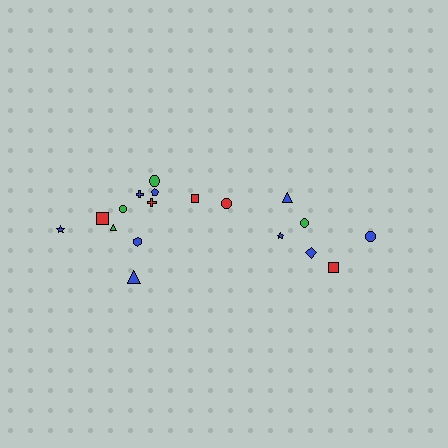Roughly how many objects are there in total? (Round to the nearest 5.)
Roughly 20 objects in total.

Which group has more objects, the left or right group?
The left group.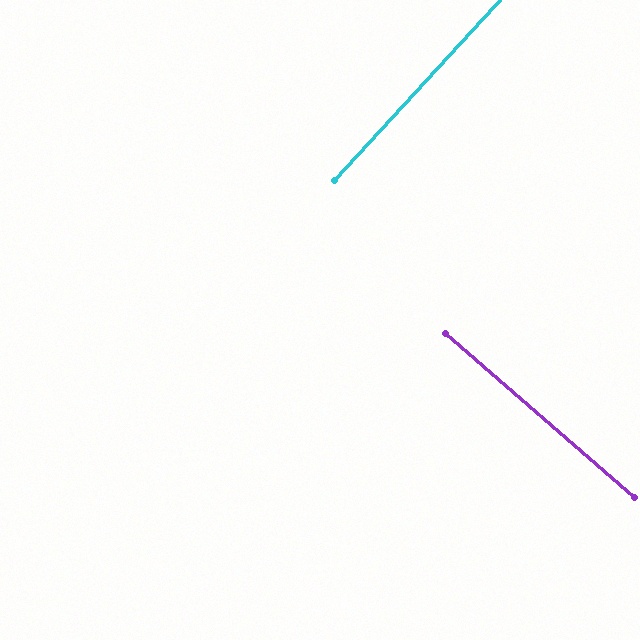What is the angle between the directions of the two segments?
Approximately 89 degrees.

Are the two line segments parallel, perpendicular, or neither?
Perpendicular — they meet at approximately 89°.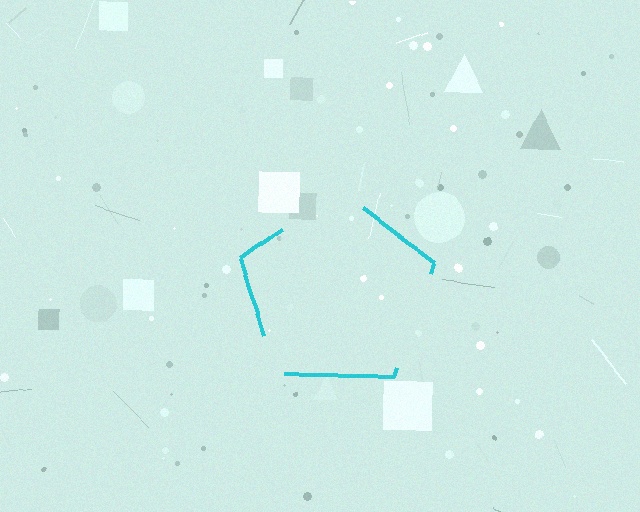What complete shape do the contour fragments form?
The contour fragments form a pentagon.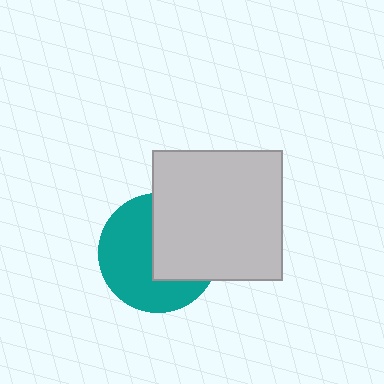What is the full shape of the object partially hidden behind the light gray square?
The partially hidden object is a teal circle.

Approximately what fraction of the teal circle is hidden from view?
Roughly 45% of the teal circle is hidden behind the light gray square.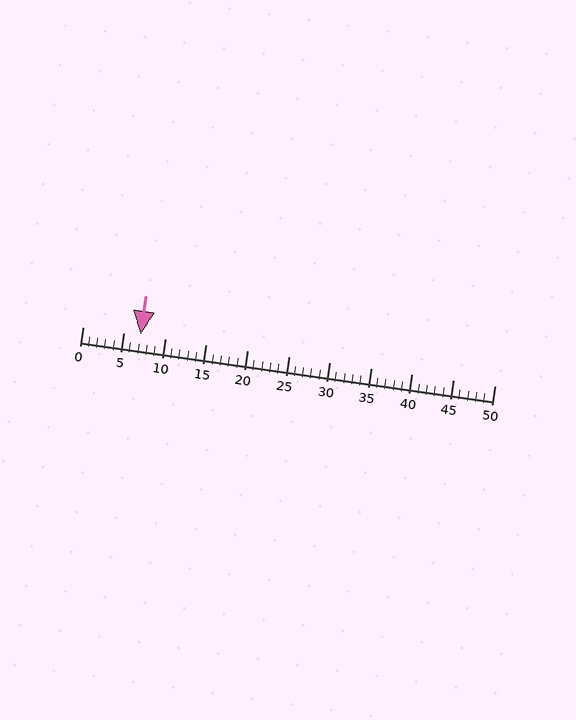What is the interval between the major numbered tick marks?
The major tick marks are spaced 5 units apart.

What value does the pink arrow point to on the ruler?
The pink arrow points to approximately 7.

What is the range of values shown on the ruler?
The ruler shows values from 0 to 50.